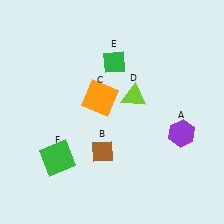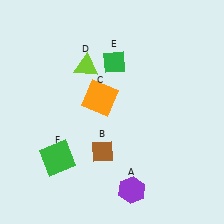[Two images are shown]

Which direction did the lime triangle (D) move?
The lime triangle (D) moved left.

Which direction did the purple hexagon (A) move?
The purple hexagon (A) moved down.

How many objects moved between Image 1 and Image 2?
2 objects moved between the two images.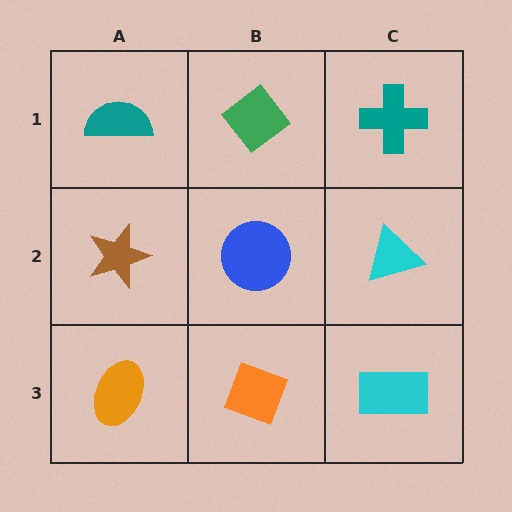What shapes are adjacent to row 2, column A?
A teal semicircle (row 1, column A), an orange ellipse (row 3, column A), a blue circle (row 2, column B).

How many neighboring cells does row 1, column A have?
2.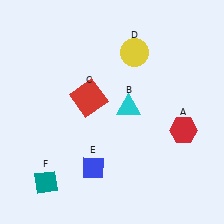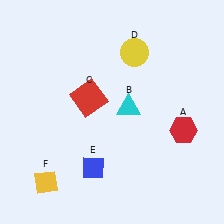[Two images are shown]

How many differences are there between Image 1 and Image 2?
There is 1 difference between the two images.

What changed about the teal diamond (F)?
In Image 1, F is teal. In Image 2, it changed to yellow.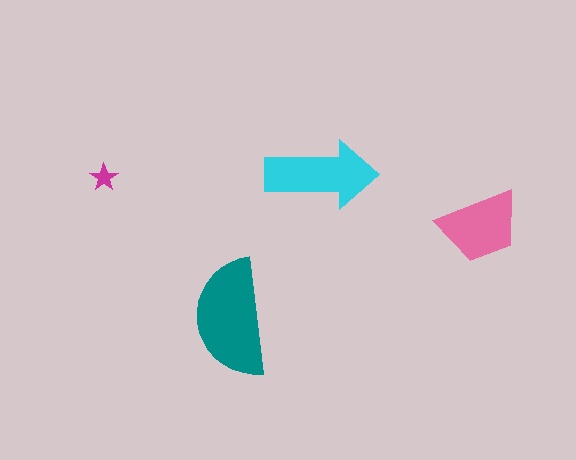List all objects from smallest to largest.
The magenta star, the pink trapezoid, the cyan arrow, the teal semicircle.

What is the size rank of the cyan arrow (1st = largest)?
2nd.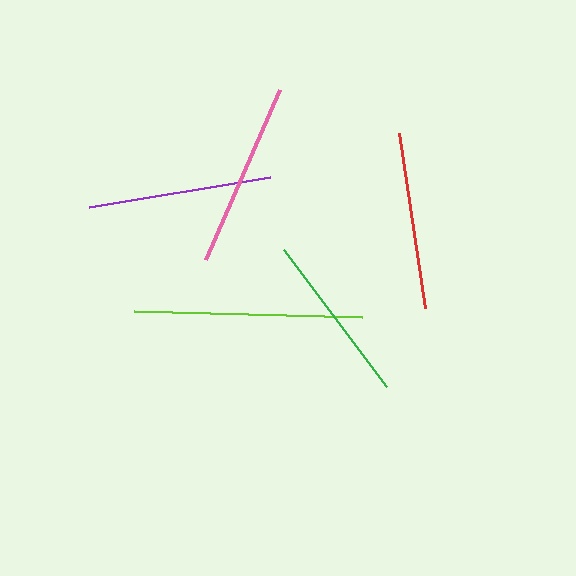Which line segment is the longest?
The lime line is the longest at approximately 228 pixels.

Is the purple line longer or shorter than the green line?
The purple line is longer than the green line.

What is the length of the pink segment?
The pink segment is approximately 185 pixels long.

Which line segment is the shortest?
The green line is the shortest at approximately 171 pixels.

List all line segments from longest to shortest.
From longest to shortest: lime, pink, purple, red, green.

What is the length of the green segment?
The green segment is approximately 171 pixels long.